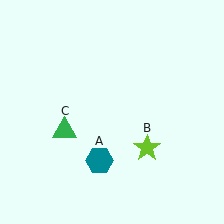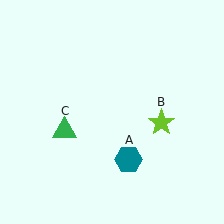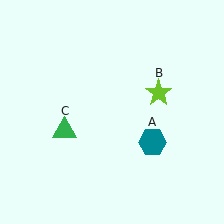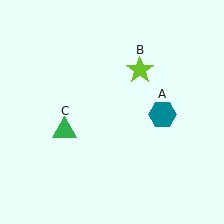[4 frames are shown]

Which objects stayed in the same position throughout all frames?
Green triangle (object C) remained stationary.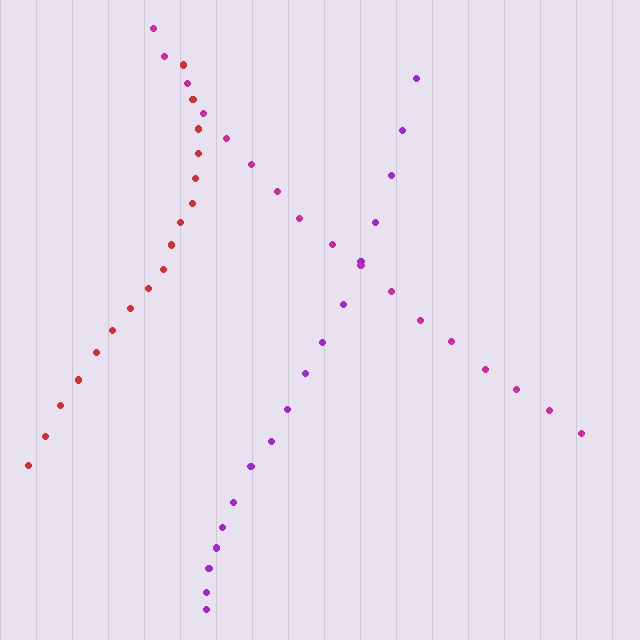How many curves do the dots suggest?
There are 3 distinct paths.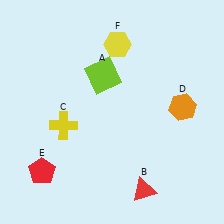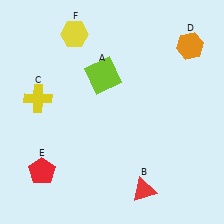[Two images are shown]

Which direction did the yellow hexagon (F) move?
The yellow hexagon (F) moved left.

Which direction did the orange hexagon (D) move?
The orange hexagon (D) moved up.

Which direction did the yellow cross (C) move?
The yellow cross (C) moved up.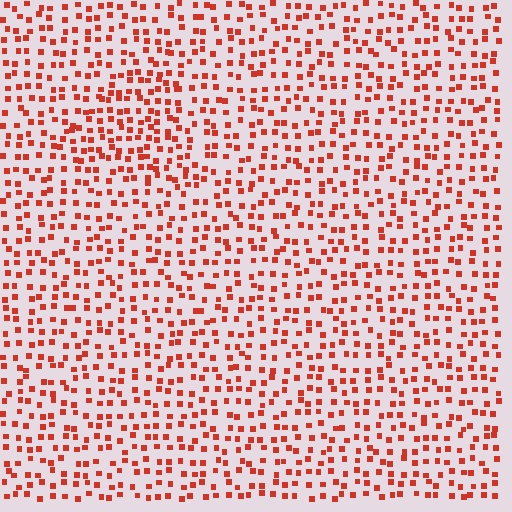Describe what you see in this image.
The image contains small red elements arranged at two different densities. A triangle-shaped region is visible where the elements are more densely packed than the surrounding area.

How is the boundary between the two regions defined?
The boundary is defined by a change in element density (approximately 1.5x ratio). All elements are the same color, size, and shape.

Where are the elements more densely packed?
The elements are more densely packed inside the triangle boundary.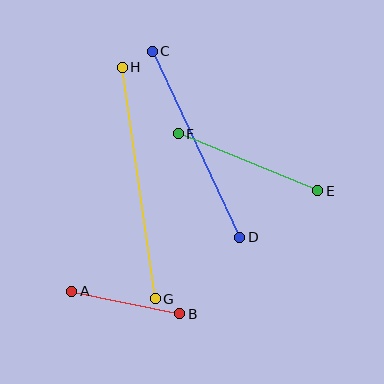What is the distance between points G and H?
The distance is approximately 234 pixels.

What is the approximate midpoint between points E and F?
The midpoint is at approximately (248, 162) pixels.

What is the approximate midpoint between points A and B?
The midpoint is at approximately (126, 302) pixels.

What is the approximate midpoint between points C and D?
The midpoint is at approximately (196, 144) pixels.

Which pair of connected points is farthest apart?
Points G and H are farthest apart.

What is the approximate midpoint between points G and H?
The midpoint is at approximately (139, 183) pixels.